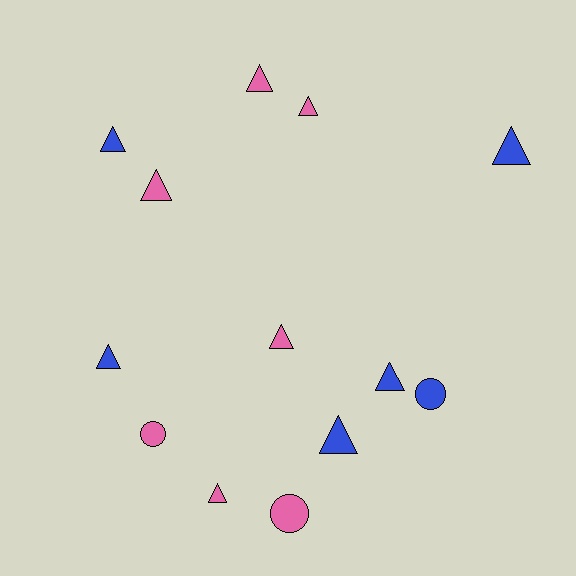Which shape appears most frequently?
Triangle, with 10 objects.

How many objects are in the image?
There are 13 objects.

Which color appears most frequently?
Pink, with 7 objects.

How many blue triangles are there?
There are 5 blue triangles.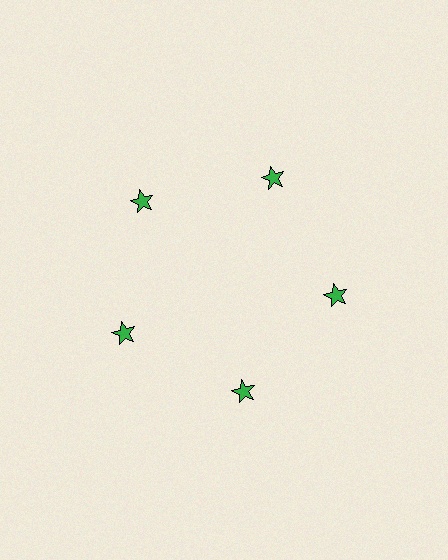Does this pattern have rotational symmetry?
Yes, this pattern has 5-fold rotational symmetry. It looks the same after rotating 72 degrees around the center.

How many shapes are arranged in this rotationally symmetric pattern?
There are 5 shapes, arranged in 5 groups of 1.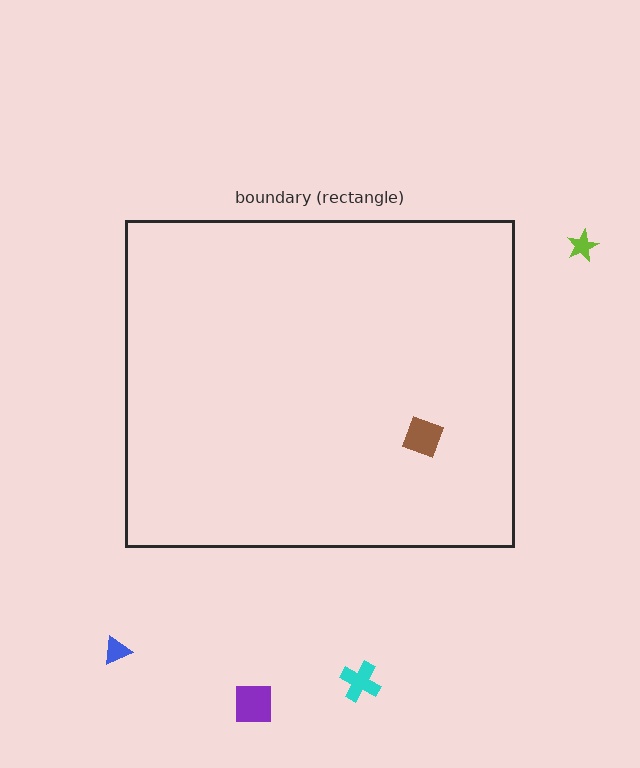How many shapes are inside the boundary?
1 inside, 4 outside.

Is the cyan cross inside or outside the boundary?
Outside.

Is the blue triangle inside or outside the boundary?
Outside.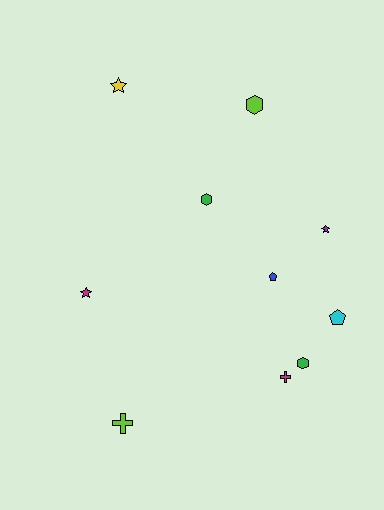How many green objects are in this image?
There are 2 green objects.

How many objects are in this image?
There are 10 objects.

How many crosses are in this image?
There are 2 crosses.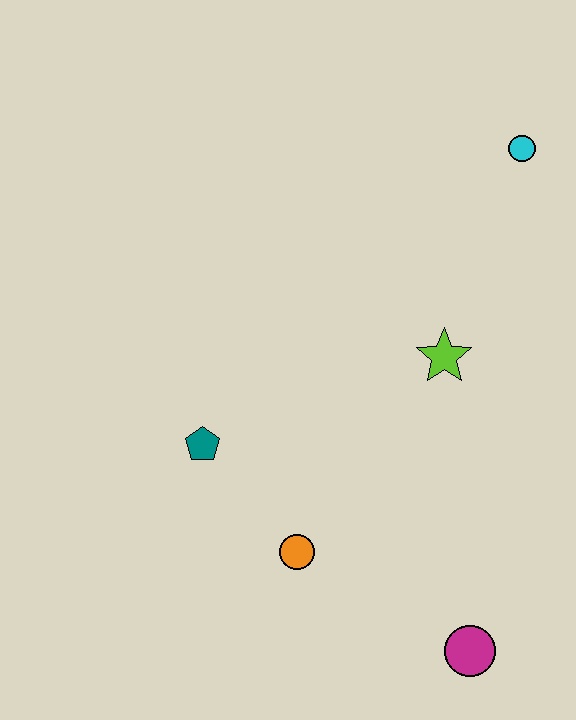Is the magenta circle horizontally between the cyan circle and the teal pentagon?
Yes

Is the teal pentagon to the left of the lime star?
Yes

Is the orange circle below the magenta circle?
No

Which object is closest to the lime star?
The cyan circle is closest to the lime star.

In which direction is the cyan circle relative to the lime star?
The cyan circle is above the lime star.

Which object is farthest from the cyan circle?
The magenta circle is farthest from the cyan circle.